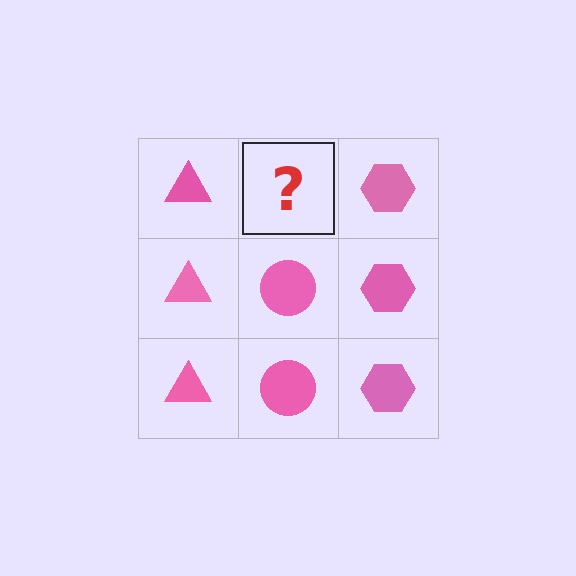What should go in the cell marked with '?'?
The missing cell should contain a pink circle.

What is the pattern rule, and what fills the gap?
The rule is that each column has a consistent shape. The gap should be filled with a pink circle.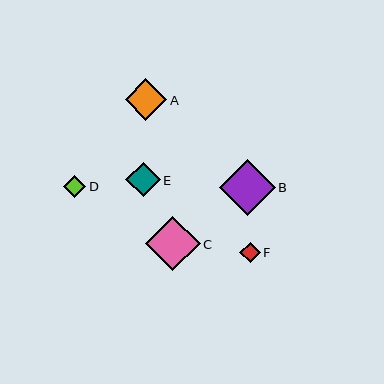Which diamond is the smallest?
Diamond F is the smallest with a size of approximately 20 pixels.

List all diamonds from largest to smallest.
From largest to smallest: B, C, A, E, D, F.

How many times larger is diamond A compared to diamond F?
Diamond A is approximately 2.1 times the size of diamond F.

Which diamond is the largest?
Diamond B is the largest with a size of approximately 56 pixels.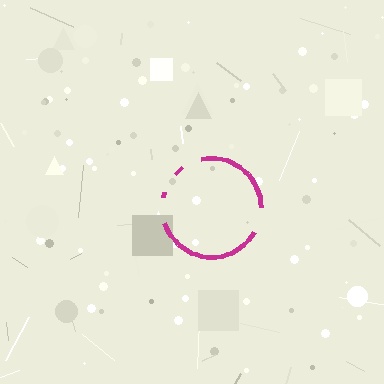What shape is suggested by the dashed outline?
The dashed outline suggests a circle.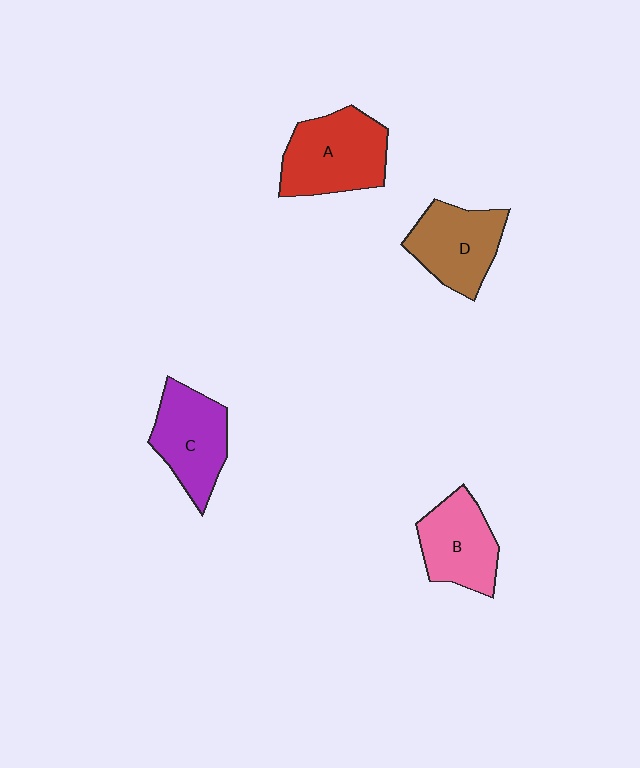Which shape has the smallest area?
Shape B (pink).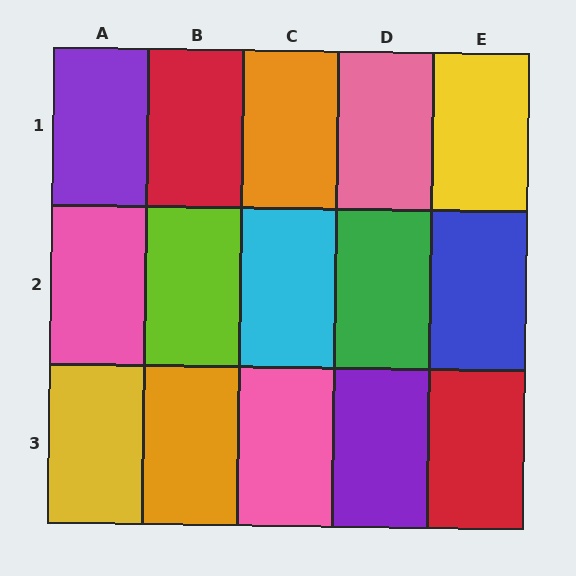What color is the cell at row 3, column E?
Red.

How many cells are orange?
2 cells are orange.